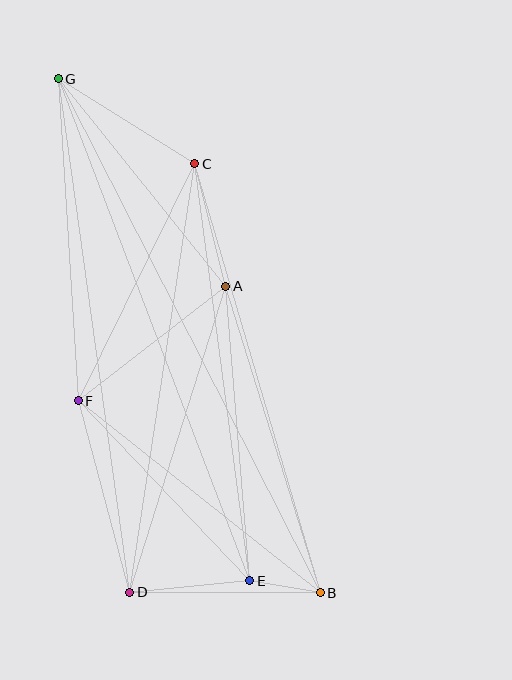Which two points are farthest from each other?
Points B and G are farthest from each other.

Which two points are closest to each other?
Points B and E are closest to each other.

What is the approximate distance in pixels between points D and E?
The distance between D and E is approximately 121 pixels.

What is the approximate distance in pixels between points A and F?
The distance between A and F is approximately 187 pixels.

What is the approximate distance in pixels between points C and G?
The distance between C and G is approximately 161 pixels.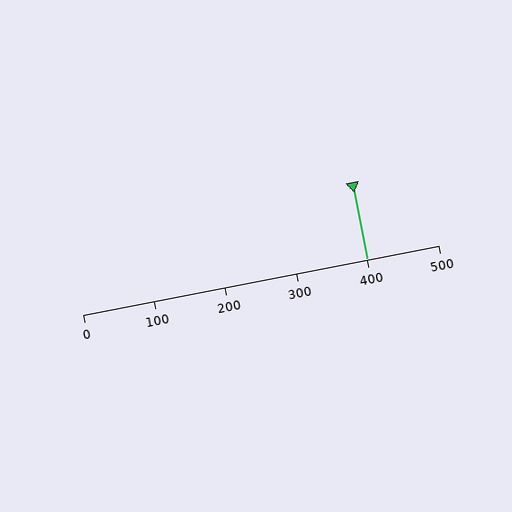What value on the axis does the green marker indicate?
The marker indicates approximately 400.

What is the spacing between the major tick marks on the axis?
The major ticks are spaced 100 apart.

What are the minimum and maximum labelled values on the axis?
The axis runs from 0 to 500.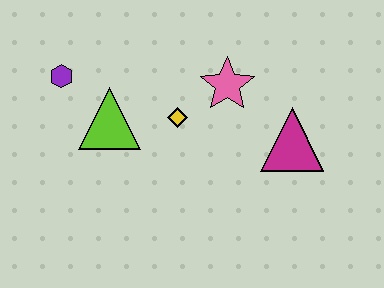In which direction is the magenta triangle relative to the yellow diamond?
The magenta triangle is to the right of the yellow diamond.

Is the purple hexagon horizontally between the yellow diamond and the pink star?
No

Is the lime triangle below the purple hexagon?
Yes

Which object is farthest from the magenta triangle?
The purple hexagon is farthest from the magenta triangle.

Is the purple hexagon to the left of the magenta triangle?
Yes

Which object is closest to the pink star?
The yellow diamond is closest to the pink star.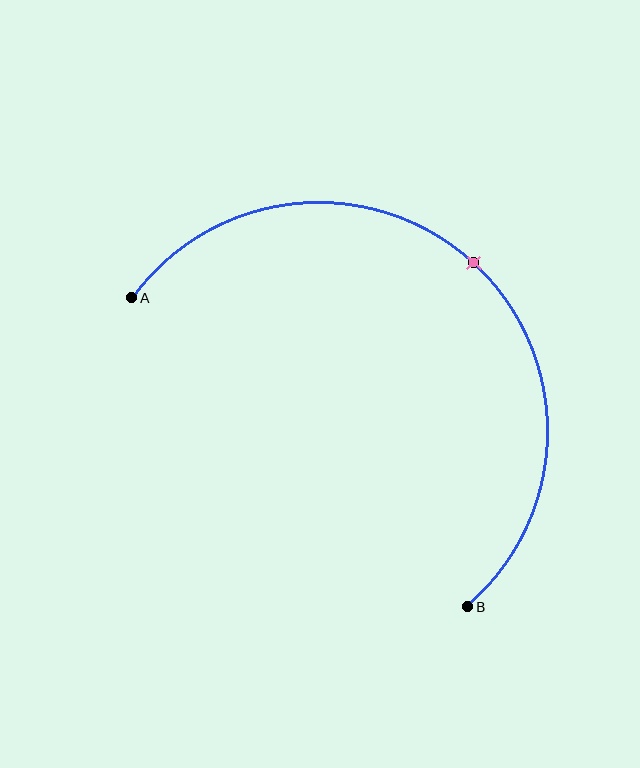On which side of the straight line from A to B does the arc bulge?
The arc bulges above and to the right of the straight line connecting A and B.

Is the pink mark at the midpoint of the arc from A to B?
Yes. The pink mark lies on the arc at equal arc-length from both A and B — it is the arc midpoint.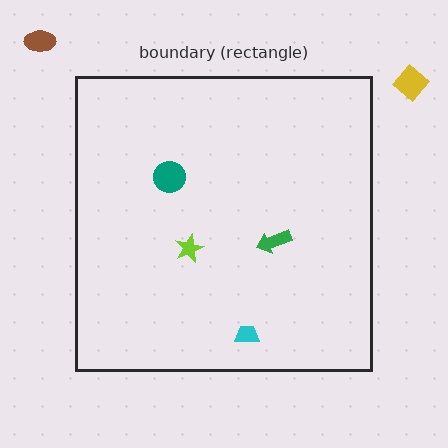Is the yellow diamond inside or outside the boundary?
Outside.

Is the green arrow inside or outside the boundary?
Inside.